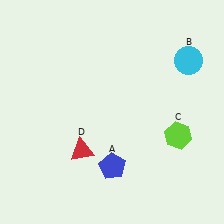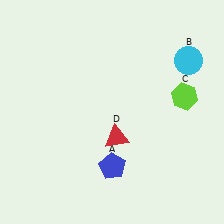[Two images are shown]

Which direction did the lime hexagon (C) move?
The lime hexagon (C) moved up.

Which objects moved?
The objects that moved are: the lime hexagon (C), the red triangle (D).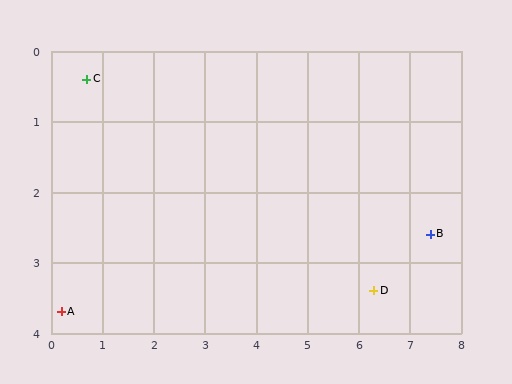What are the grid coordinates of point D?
Point D is at approximately (6.3, 3.4).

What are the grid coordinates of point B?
Point B is at approximately (7.4, 2.6).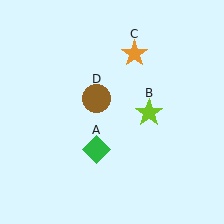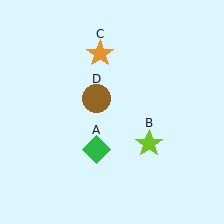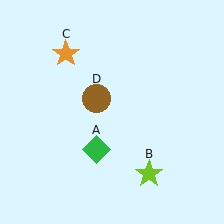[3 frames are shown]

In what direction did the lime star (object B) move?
The lime star (object B) moved down.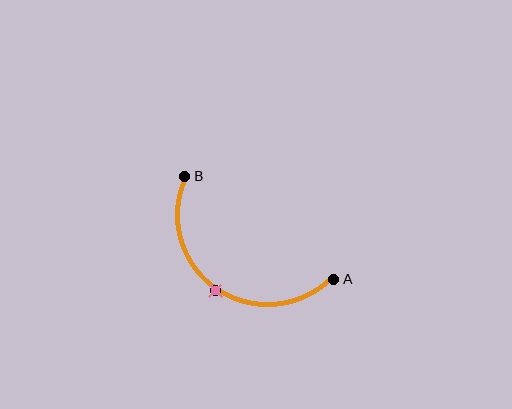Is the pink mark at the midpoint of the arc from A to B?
Yes. The pink mark lies on the arc at equal arc-length from both A and B — it is the arc midpoint.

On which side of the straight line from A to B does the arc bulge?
The arc bulges below and to the left of the straight line connecting A and B.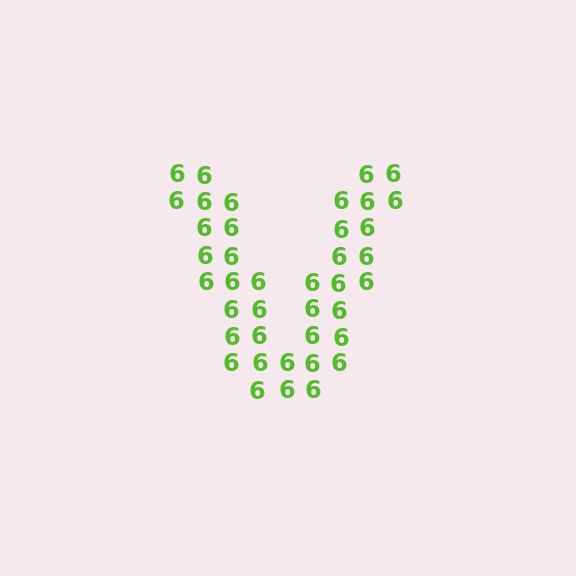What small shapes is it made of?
It is made of small digit 6's.